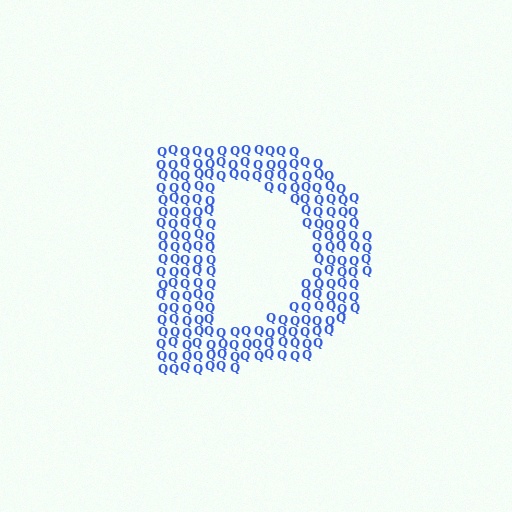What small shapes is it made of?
It is made of small letter Q's.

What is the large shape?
The large shape is the letter D.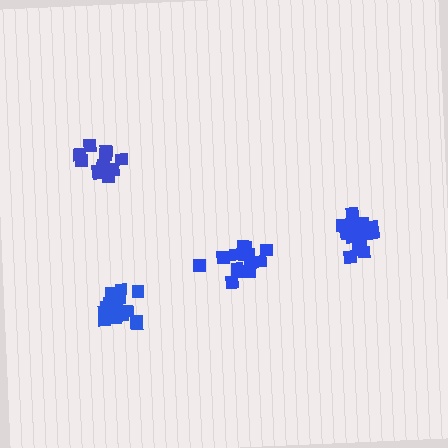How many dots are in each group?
Group 1: 12 dots, Group 2: 16 dots, Group 3: 17 dots, Group 4: 17 dots (62 total).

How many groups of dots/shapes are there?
There are 4 groups.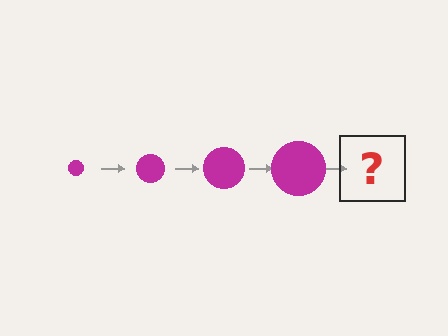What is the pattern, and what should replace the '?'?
The pattern is that the circle gets progressively larger each step. The '?' should be a magenta circle, larger than the previous one.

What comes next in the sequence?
The next element should be a magenta circle, larger than the previous one.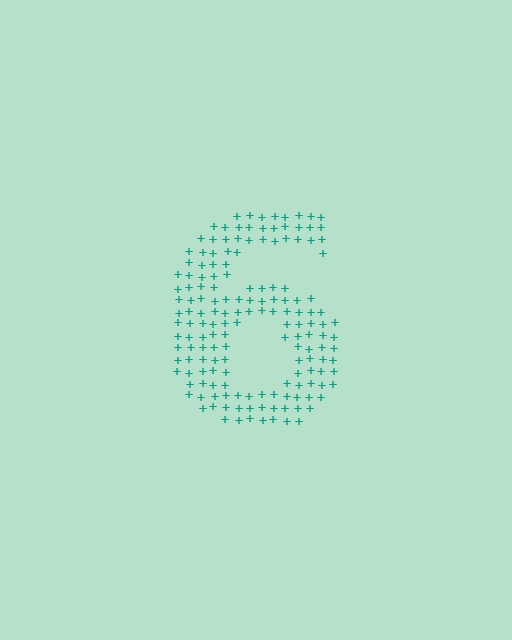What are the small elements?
The small elements are plus signs.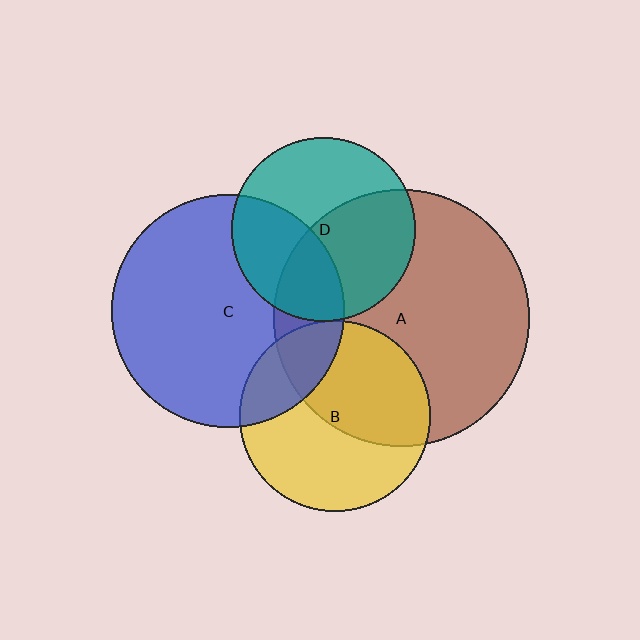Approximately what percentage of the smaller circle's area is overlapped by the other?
Approximately 20%.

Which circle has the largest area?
Circle A (brown).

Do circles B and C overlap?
Yes.